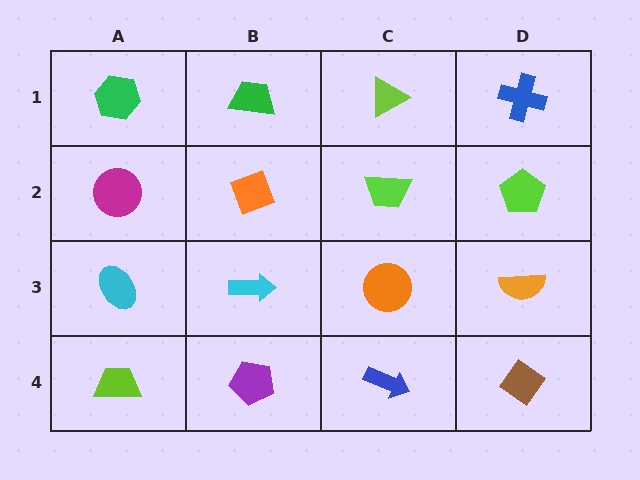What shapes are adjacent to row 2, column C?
A lime triangle (row 1, column C), an orange circle (row 3, column C), an orange diamond (row 2, column B), a lime pentagon (row 2, column D).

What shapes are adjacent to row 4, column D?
An orange semicircle (row 3, column D), a blue arrow (row 4, column C).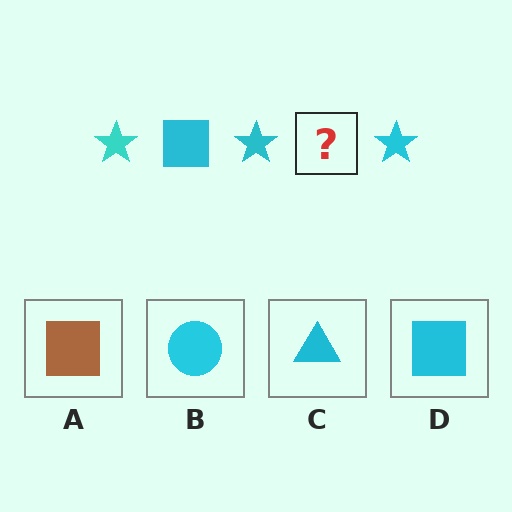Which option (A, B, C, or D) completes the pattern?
D.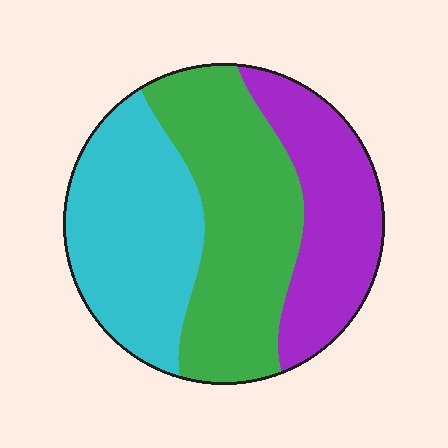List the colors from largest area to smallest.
From largest to smallest: green, cyan, purple.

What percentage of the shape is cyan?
Cyan covers about 35% of the shape.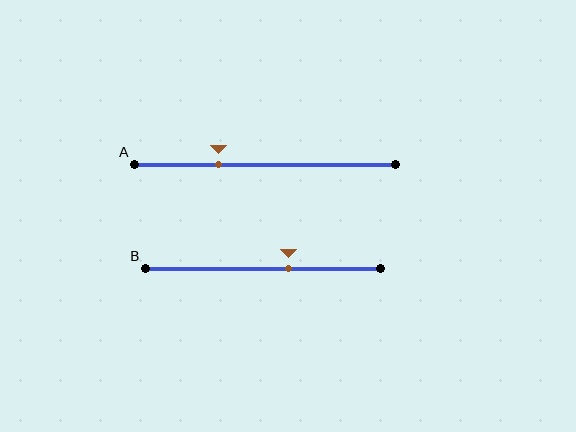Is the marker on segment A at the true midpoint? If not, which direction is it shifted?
No, the marker on segment A is shifted to the left by about 18% of the segment length.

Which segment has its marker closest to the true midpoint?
Segment B has its marker closest to the true midpoint.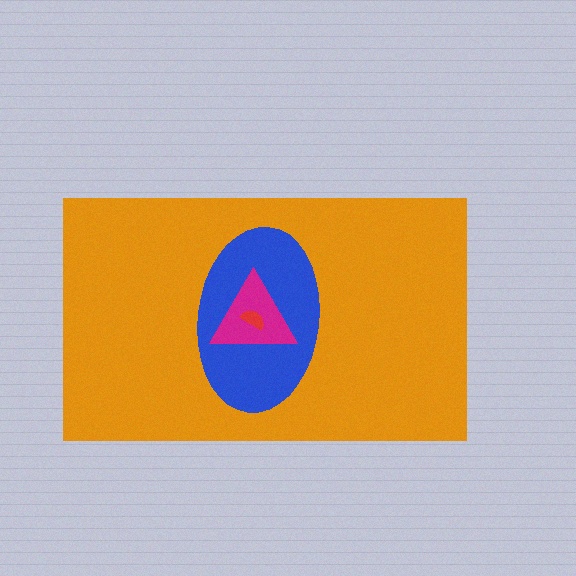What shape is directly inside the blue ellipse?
The magenta triangle.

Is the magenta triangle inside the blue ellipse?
Yes.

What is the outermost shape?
The orange rectangle.